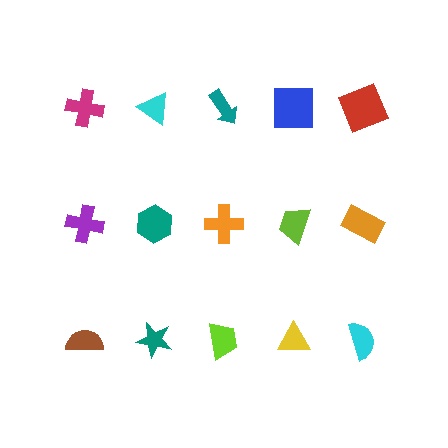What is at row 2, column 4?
A lime trapezoid.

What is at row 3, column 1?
A brown semicircle.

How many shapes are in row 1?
5 shapes.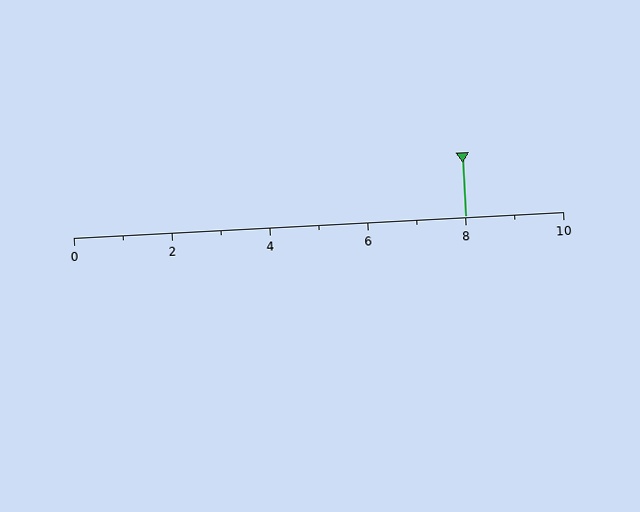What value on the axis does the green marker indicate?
The marker indicates approximately 8.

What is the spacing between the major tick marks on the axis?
The major ticks are spaced 2 apart.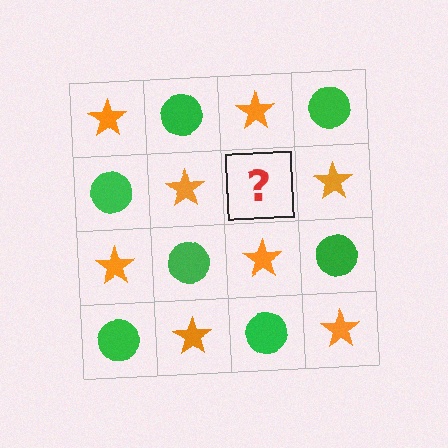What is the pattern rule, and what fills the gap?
The rule is that it alternates orange star and green circle in a checkerboard pattern. The gap should be filled with a green circle.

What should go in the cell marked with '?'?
The missing cell should contain a green circle.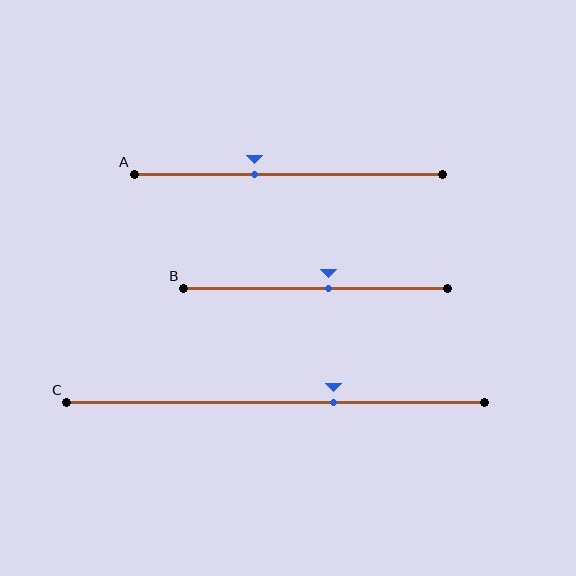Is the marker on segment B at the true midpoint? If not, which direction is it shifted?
No, the marker on segment B is shifted to the right by about 5% of the segment length.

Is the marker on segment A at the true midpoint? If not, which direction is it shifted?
No, the marker on segment A is shifted to the left by about 11% of the segment length.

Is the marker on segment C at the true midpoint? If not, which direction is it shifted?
No, the marker on segment C is shifted to the right by about 14% of the segment length.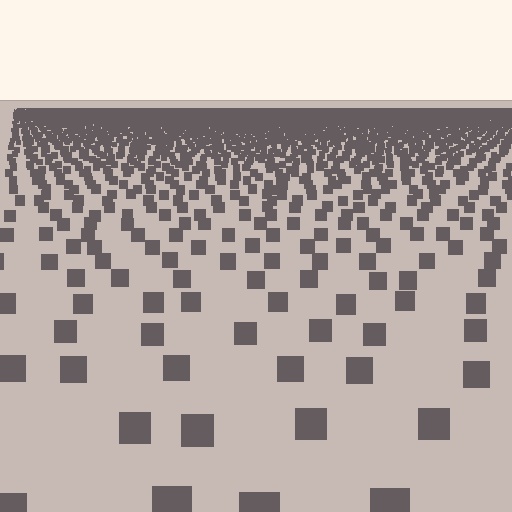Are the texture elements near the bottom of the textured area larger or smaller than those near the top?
Larger. Near the bottom, elements are closer to the viewer and appear at a bigger on-screen size.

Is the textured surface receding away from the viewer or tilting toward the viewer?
The surface is receding away from the viewer. Texture elements get smaller and denser toward the top.